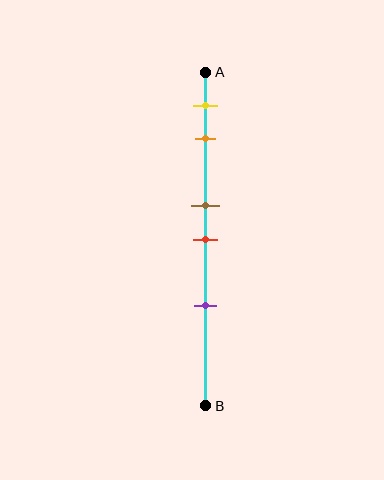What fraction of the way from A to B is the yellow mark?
The yellow mark is approximately 10% (0.1) of the way from A to B.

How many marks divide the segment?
There are 5 marks dividing the segment.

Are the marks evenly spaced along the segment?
No, the marks are not evenly spaced.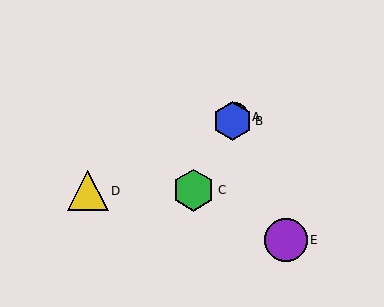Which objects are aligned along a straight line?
Objects A, B, C are aligned along a straight line.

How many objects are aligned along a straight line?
3 objects (A, B, C) are aligned along a straight line.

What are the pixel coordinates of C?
Object C is at (194, 190).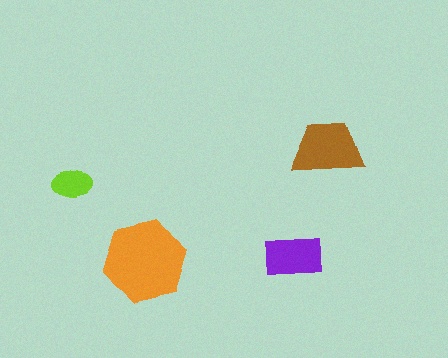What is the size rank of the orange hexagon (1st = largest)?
1st.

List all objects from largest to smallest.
The orange hexagon, the brown trapezoid, the purple rectangle, the lime ellipse.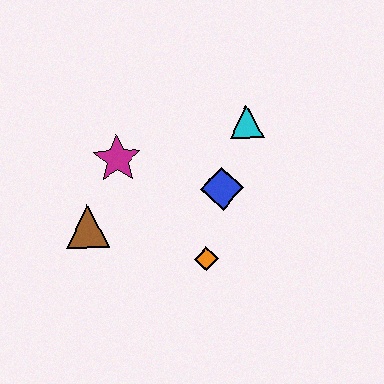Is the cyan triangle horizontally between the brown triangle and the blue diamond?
No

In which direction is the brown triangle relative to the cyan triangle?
The brown triangle is to the left of the cyan triangle.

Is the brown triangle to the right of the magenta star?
No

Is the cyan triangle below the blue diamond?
No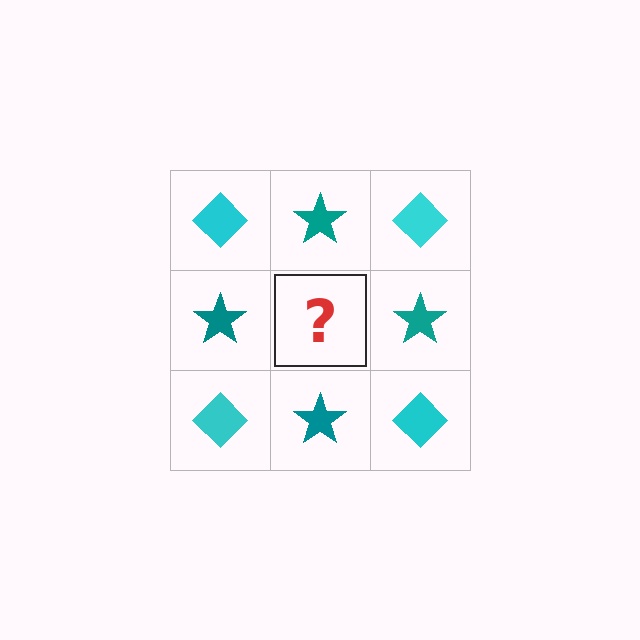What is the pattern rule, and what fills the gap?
The rule is that it alternates cyan diamond and teal star in a checkerboard pattern. The gap should be filled with a cyan diamond.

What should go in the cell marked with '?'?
The missing cell should contain a cyan diamond.